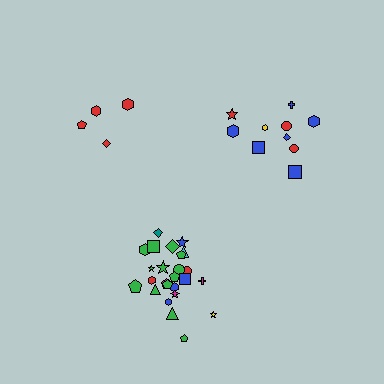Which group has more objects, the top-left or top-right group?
The top-right group.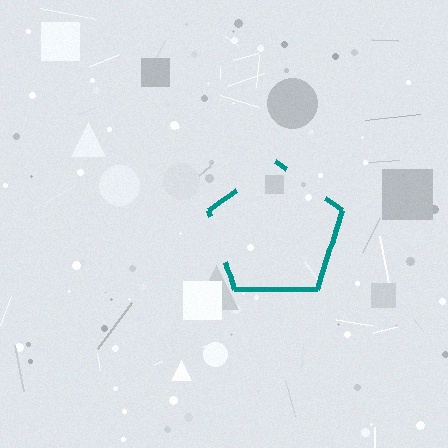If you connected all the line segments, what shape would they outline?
They would outline a pentagon.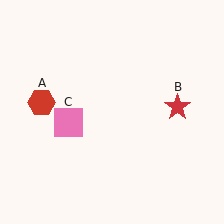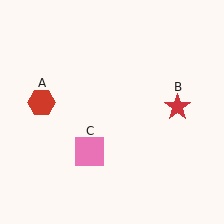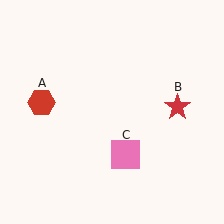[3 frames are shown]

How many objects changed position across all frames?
1 object changed position: pink square (object C).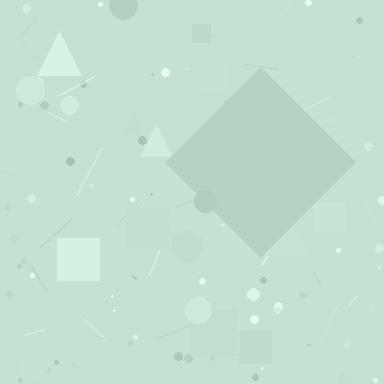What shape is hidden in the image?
A diamond is hidden in the image.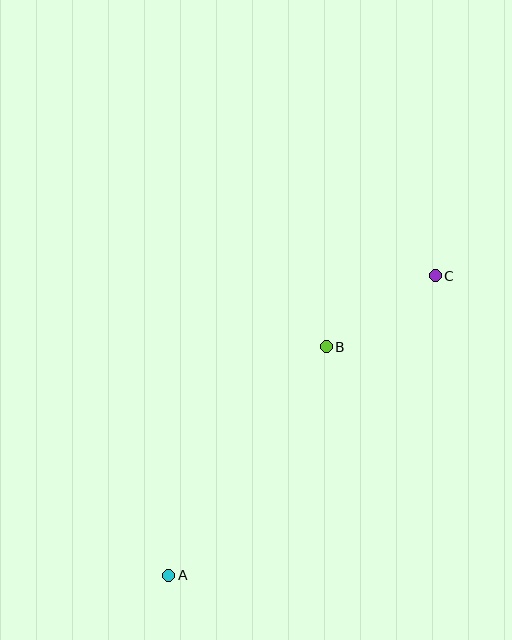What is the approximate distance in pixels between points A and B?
The distance between A and B is approximately 277 pixels.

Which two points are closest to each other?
Points B and C are closest to each other.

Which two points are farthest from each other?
Points A and C are farthest from each other.